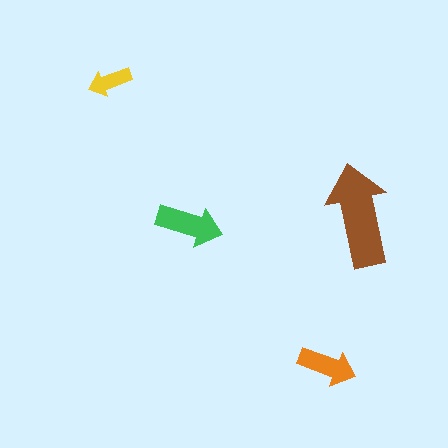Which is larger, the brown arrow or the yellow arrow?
The brown one.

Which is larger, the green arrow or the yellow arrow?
The green one.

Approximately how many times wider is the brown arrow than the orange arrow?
About 2 times wider.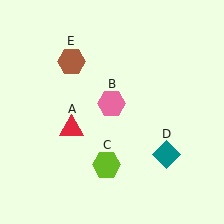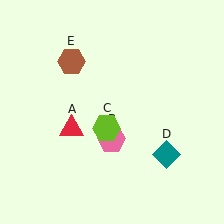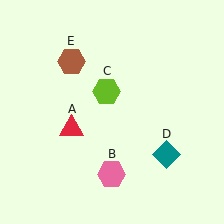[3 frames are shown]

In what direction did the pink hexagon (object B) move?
The pink hexagon (object B) moved down.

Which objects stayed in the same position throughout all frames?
Red triangle (object A) and teal diamond (object D) and brown hexagon (object E) remained stationary.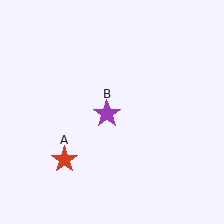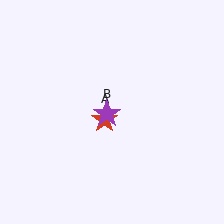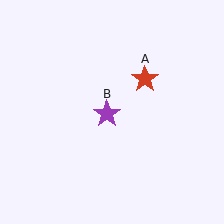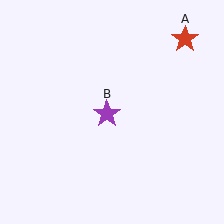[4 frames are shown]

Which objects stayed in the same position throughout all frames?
Purple star (object B) remained stationary.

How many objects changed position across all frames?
1 object changed position: red star (object A).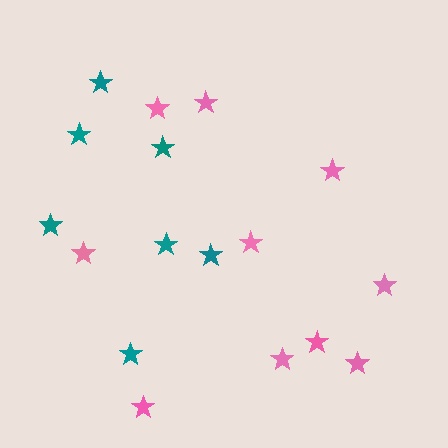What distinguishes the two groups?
There are 2 groups: one group of teal stars (7) and one group of pink stars (10).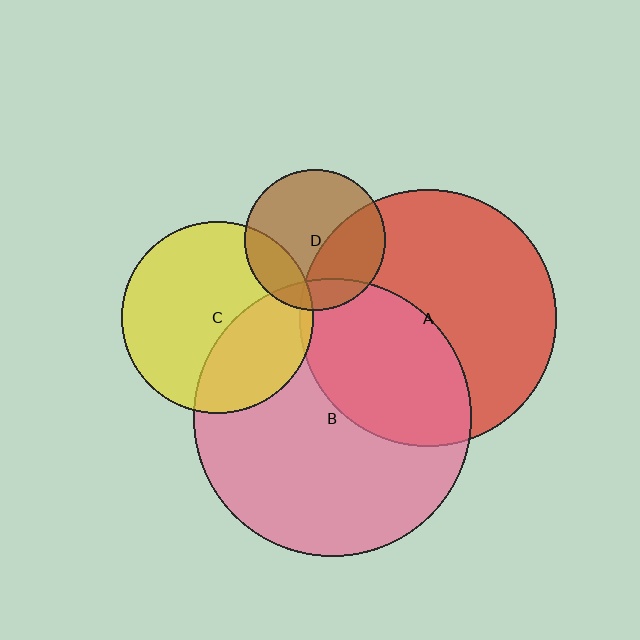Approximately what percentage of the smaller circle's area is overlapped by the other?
Approximately 15%.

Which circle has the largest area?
Circle B (pink).